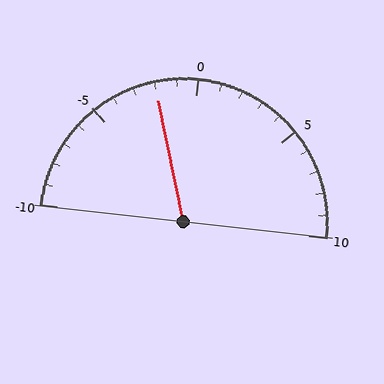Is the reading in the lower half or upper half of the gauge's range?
The reading is in the lower half of the range (-10 to 10).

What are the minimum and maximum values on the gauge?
The gauge ranges from -10 to 10.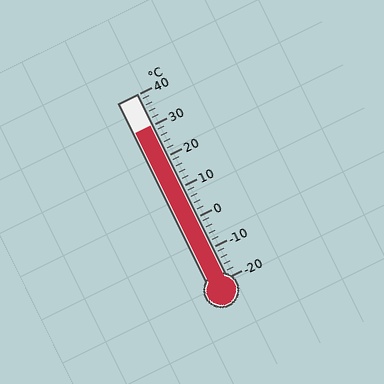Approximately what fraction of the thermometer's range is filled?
The thermometer is filled to approximately 85% of its range.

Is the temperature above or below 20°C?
The temperature is above 20°C.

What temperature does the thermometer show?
The thermometer shows approximately 30°C.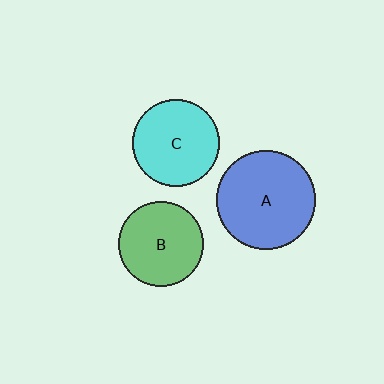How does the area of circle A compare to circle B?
Approximately 1.4 times.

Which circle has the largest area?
Circle A (blue).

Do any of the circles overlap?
No, none of the circles overlap.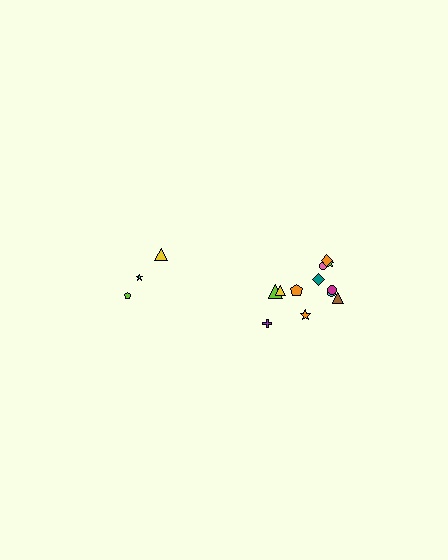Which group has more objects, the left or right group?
The right group.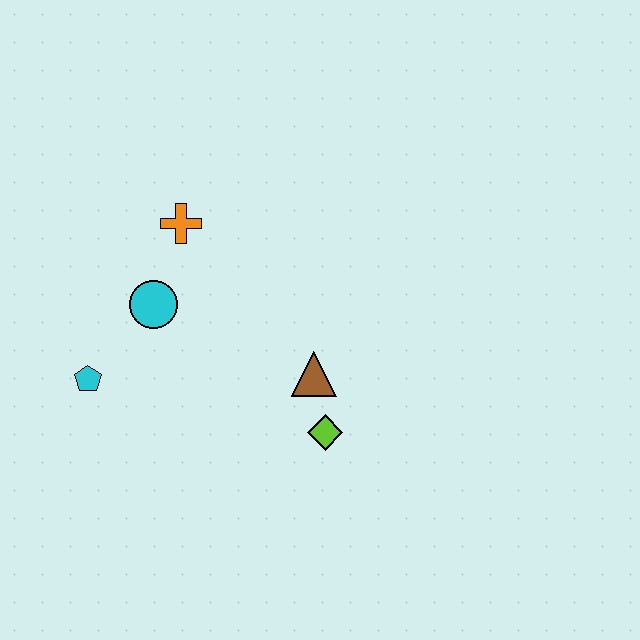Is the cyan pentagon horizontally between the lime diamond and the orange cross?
No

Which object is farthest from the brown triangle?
The cyan pentagon is farthest from the brown triangle.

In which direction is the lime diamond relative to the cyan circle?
The lime diamond is to the right of the cyan circle.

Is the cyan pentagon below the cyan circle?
Yes